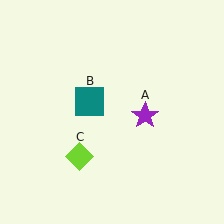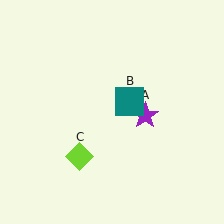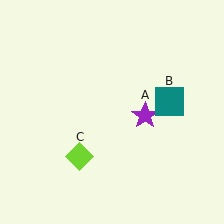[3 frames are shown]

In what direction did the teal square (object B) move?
The teal square (object B) moved right.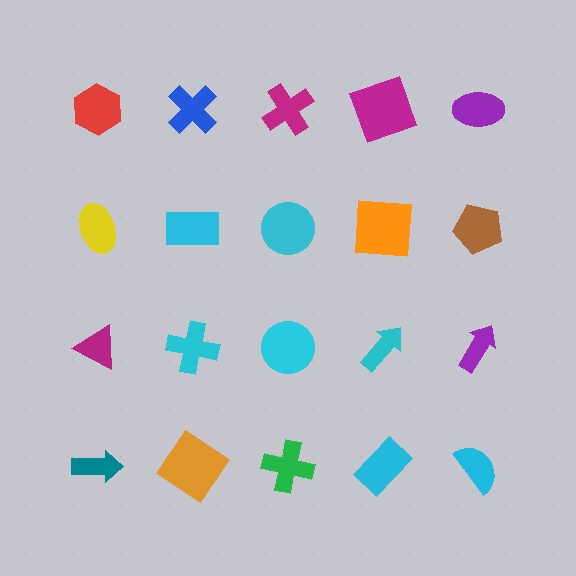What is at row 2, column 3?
A cyan circle.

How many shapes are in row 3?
5 shapes.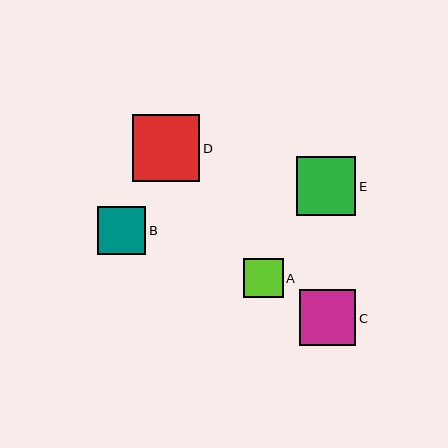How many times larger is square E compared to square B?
Square E is approximately 1.2 times the size of square B.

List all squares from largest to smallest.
From largest to smallest: D, E, C, B, A.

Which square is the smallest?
Square A is the smallest with a size of approximately 40 pixels.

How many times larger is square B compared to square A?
Square B is approximately 1.2 times the size of square A.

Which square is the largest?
Square D is the largest with a size of approximately 68 pixels.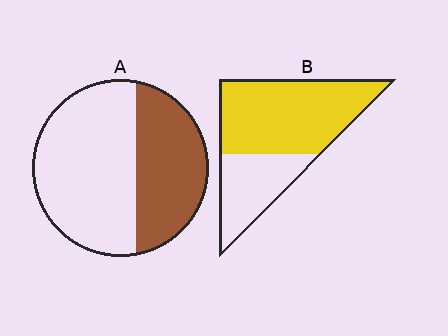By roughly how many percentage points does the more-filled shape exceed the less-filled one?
By roughly 25 percentage points (B over A).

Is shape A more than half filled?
No.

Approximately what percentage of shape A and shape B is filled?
A is approximately 40% and B is approximately 65%.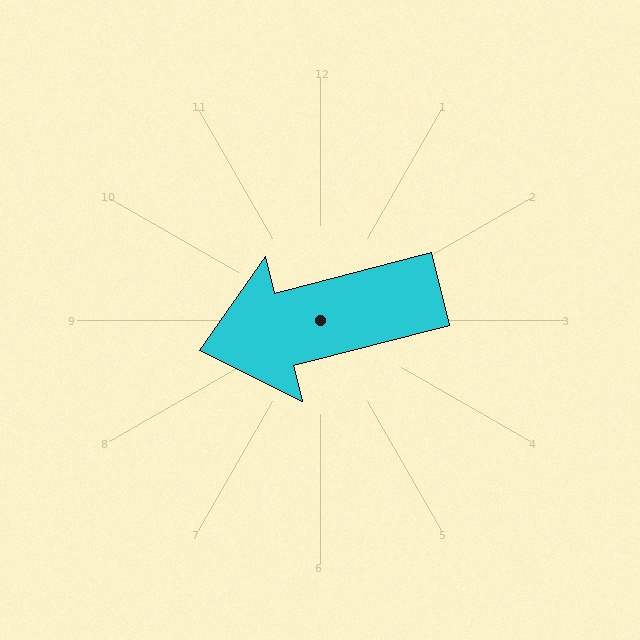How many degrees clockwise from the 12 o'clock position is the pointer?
Approximately 256 degrees.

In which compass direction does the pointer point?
West.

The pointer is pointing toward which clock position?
Roughly 9 o'clock.